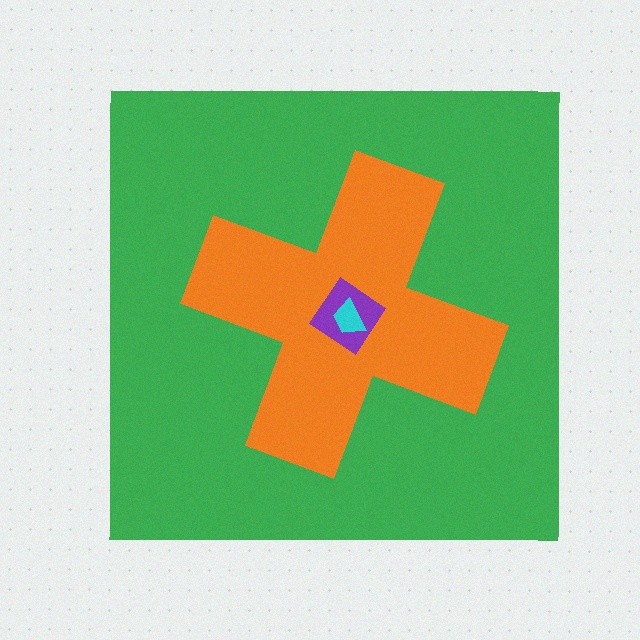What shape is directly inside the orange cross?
The purple diamond.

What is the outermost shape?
The green square.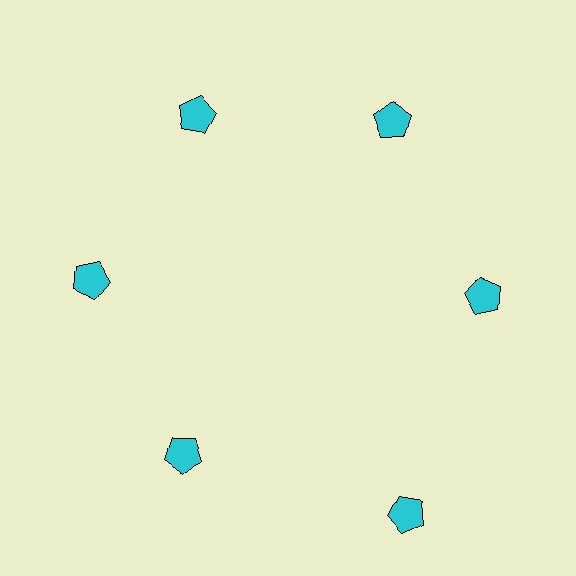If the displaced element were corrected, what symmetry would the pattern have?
It would have 6-fold rotational symmetry — the pattern would map onto itself every 60 degrees.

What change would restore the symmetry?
The symmetry would be restored by moving it inward, back onto the ring so that all 6 pentagons sit at equal angles and equal distance from the center.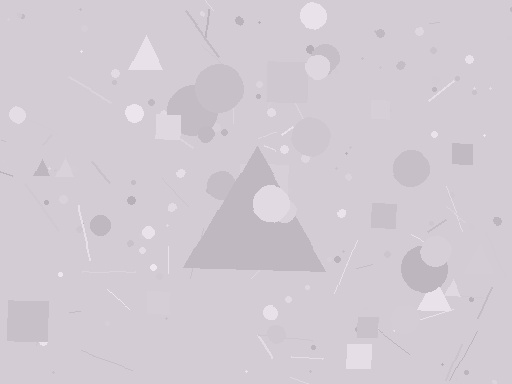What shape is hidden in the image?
A triangle is hidden in the image.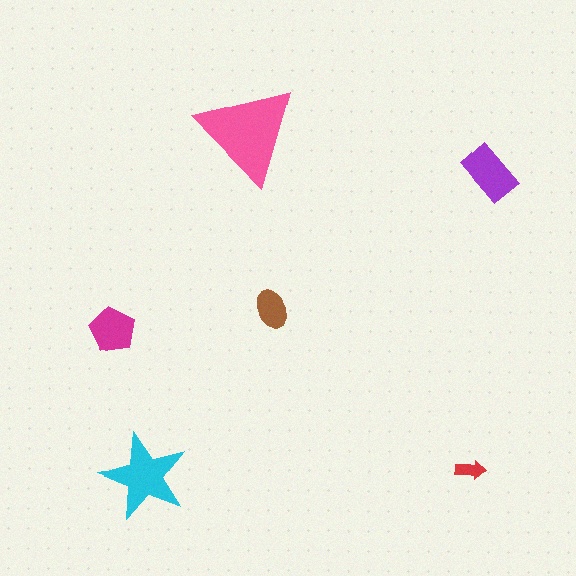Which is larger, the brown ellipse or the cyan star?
The cyan star.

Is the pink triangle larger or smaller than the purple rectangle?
Larger.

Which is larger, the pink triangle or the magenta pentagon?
The pink triangle.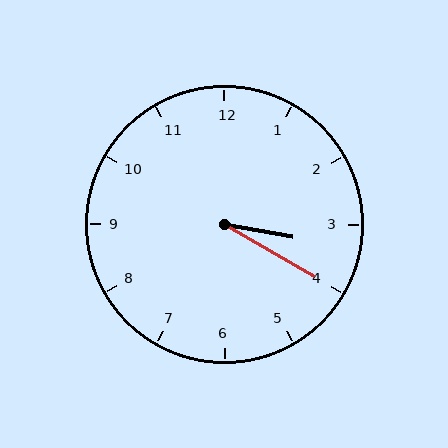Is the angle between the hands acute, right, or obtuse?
It is acute.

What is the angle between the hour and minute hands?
Approximately 20 degrees.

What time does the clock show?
3:20.